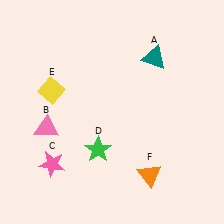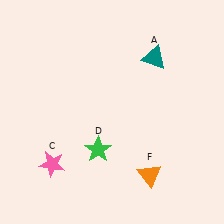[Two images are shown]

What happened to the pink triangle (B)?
The pink triangle (B) was removed in Image 2. It was in the bottom-left area of Image 1.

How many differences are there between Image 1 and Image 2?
There are 2 differences between the two images.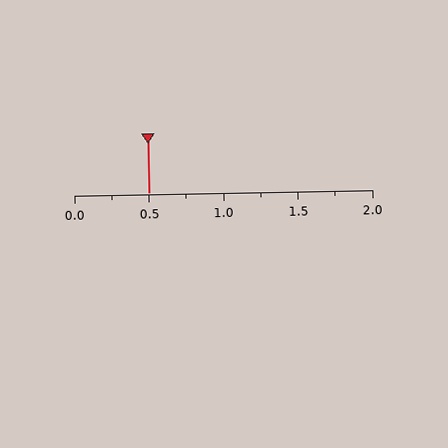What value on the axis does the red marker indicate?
The marker indicates approximately 0.5.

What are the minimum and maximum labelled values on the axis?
The axis runs from 0.0 to 2.0.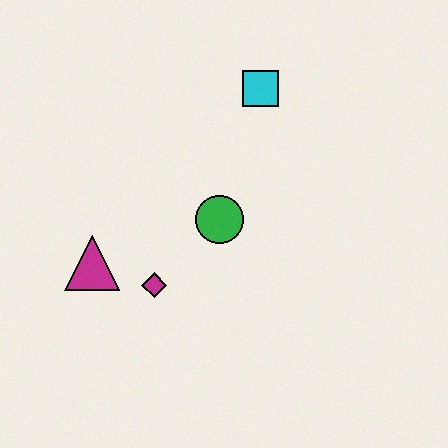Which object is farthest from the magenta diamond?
The cyan square is farthest from the magenta diamond.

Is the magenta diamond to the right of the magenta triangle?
Yes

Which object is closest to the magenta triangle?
The magenta diamond is closest to the magenta triangle.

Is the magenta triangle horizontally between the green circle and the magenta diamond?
No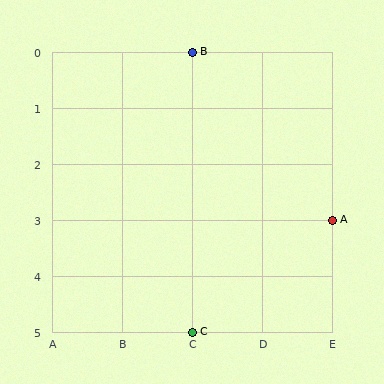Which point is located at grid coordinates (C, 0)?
Point B is at (C, 0).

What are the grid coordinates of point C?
Point C is at grid coordinates (C, 5).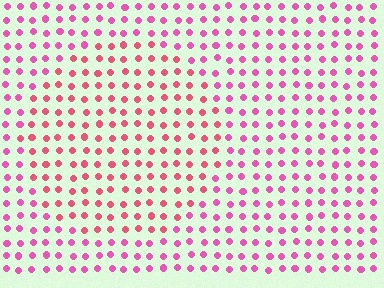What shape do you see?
I see a circle.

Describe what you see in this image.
The image is filled with small pink elements in a uniform arrangement. A circle-shaped region is visible where the elements are tinted to a slightly different hue, forming a subtle color boundary.